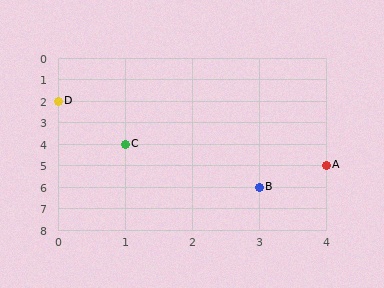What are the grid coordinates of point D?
Point D is at grid coordinates (0, 2).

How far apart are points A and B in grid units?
Points A and B are 1 column and 1 row apart (about 1.4 grid units diagonally).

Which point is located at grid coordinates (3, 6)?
Point B is at (3, 6).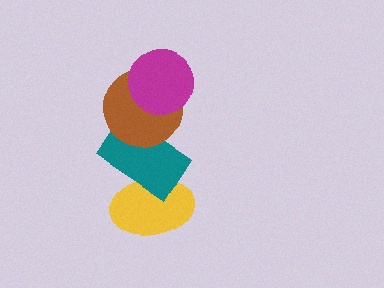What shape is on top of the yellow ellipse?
The teal rectangle is on top of the yellow ellipse.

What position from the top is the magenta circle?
The magenta circle is 1st from the top.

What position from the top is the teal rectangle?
The teal rectangle is 3rd from the top.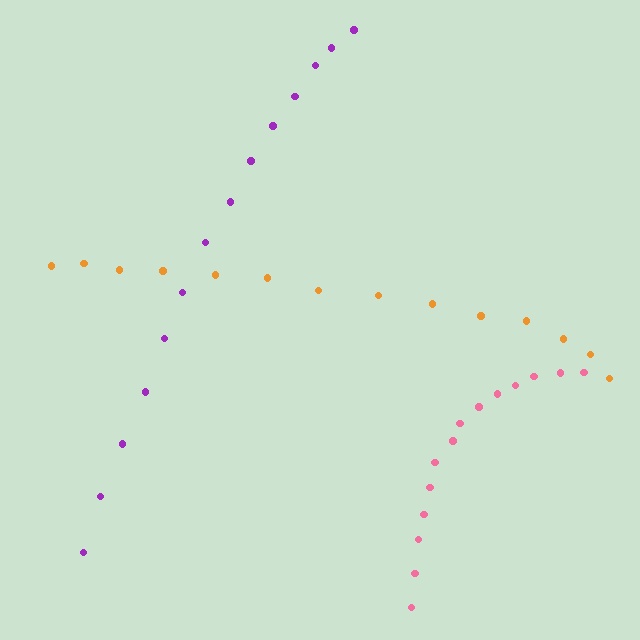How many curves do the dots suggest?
There are 3 distinct paths.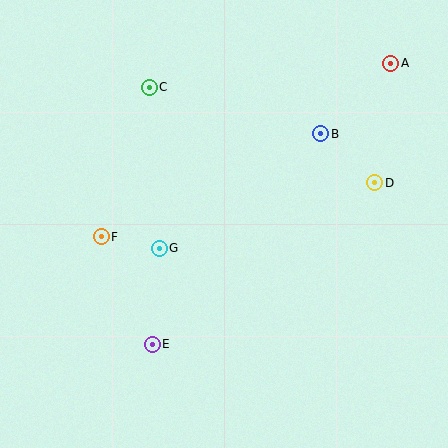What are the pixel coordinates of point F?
Point F is at (101, 237).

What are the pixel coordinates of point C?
Point C is at (149, 87).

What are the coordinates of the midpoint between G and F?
The midpoint between G and F is at (130, 242).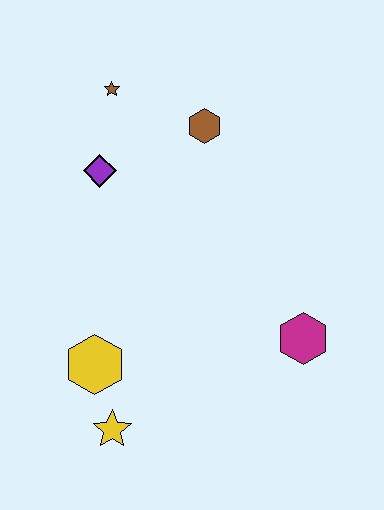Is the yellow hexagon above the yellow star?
Yes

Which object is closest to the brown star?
The purple diamond is closest to the brown star.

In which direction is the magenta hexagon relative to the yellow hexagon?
The magenta hexagon is to the right of the yellow hexagon.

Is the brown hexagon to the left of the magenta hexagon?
Yes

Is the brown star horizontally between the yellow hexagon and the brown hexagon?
Yes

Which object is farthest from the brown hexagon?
The yellow star is farthest from the brown hexagon.